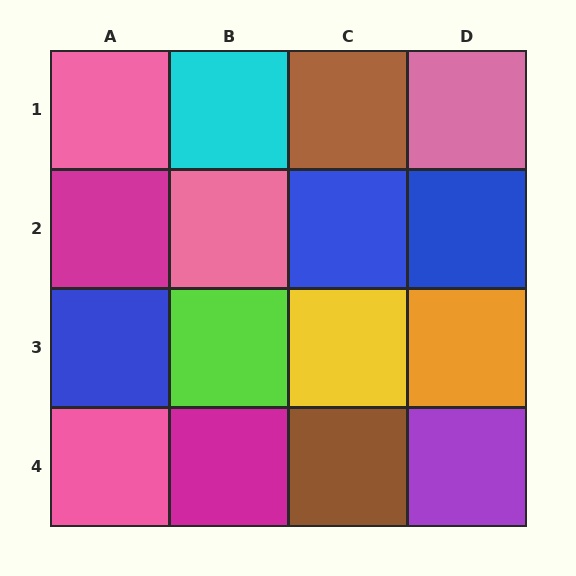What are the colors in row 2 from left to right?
Magenta, pink, blue, blue.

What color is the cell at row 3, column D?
Orange.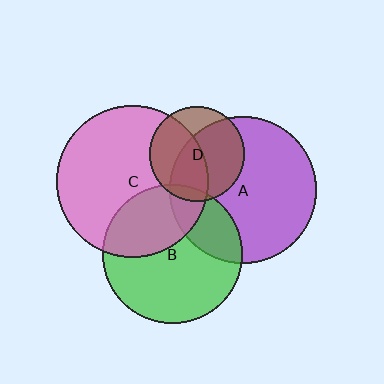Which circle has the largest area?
Circle C (pink).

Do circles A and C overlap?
Yes.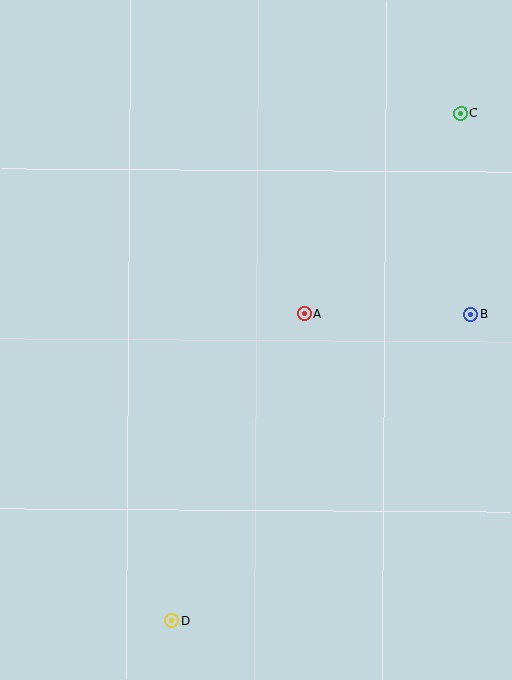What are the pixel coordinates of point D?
Point D is at (172, 621).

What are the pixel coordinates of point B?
Point B is at (471, 315).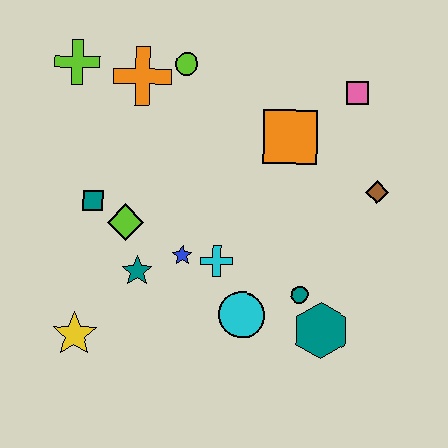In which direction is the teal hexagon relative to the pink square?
The teal hexagon is below the pink square.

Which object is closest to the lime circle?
The orange cross is closest to the lime circle.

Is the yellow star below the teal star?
Yes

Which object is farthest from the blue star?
The pink square is farthest from the blue star.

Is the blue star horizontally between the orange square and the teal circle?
No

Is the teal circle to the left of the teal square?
No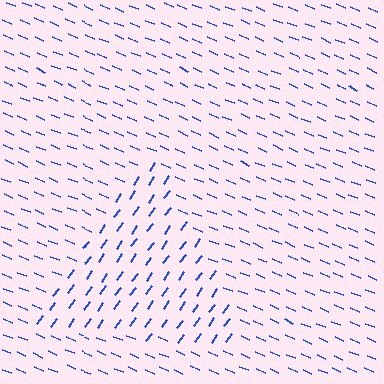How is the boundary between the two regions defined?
The boundary is defined purely by a change in line orientation (approximately 77 degrees difference). All lines are the same color and thickness.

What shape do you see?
I see a triangle.